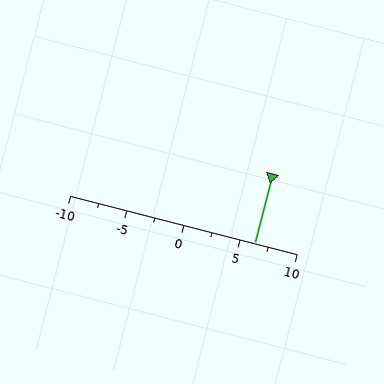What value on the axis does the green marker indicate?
The marker indicates approximately 6.2.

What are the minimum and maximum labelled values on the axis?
The axis runs from -10 to 10.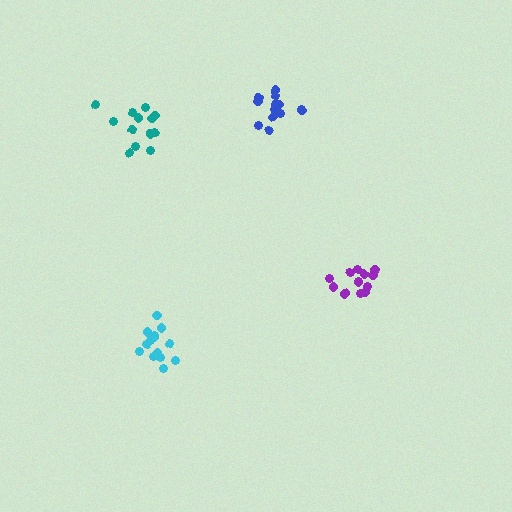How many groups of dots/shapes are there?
There are 4 groups.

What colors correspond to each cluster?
The clusters are colored: blue, purple, cyan, teal.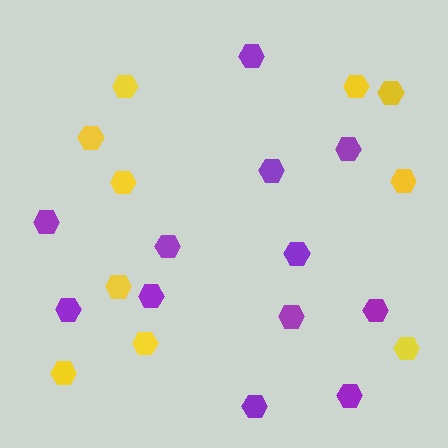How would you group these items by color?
There are 2 groups: one group of purple hexagons (12) and one group of yellow hexagons (10).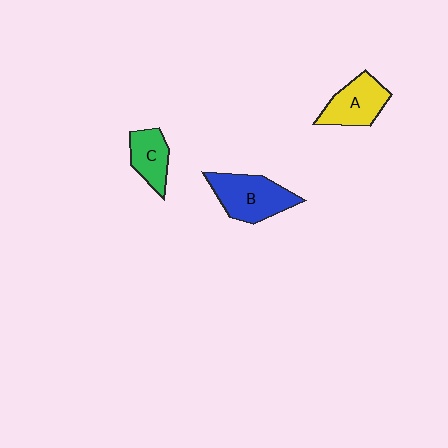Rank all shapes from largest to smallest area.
From largest to smallest: B (blue), A (yellow), C (green).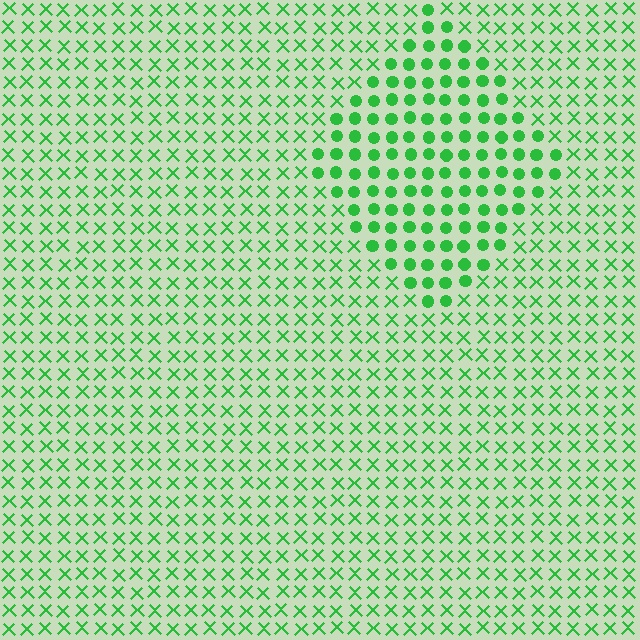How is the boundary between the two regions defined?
The boundary is defined by a change in element shape: circles inside vs. X marks outside. All elements share the same color and spacing.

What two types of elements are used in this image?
The image uses circles inside the diamond region and X marks outside it.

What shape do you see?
I see a diamond.